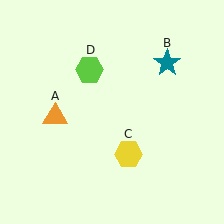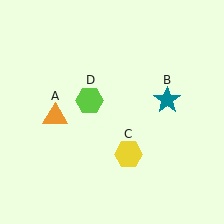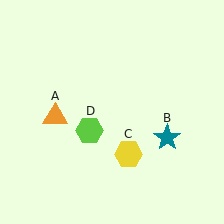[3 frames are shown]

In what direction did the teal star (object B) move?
The teal star (object B) moved down.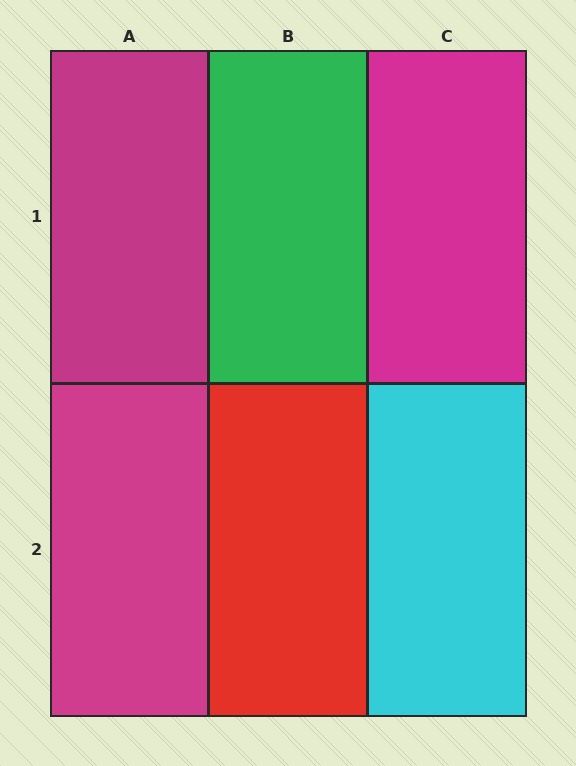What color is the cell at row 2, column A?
Magenta.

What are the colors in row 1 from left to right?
Magenta, green, magenta.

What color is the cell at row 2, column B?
Red.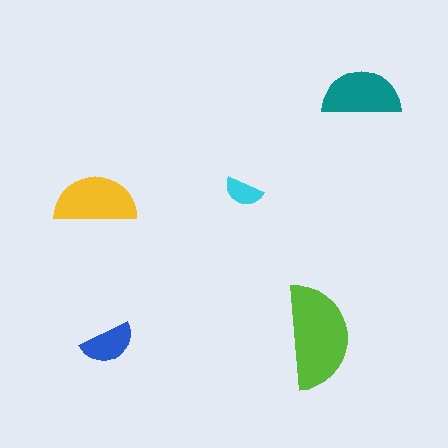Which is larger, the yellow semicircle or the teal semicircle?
The yellow one.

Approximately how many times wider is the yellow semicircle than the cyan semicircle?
About 2 times wider.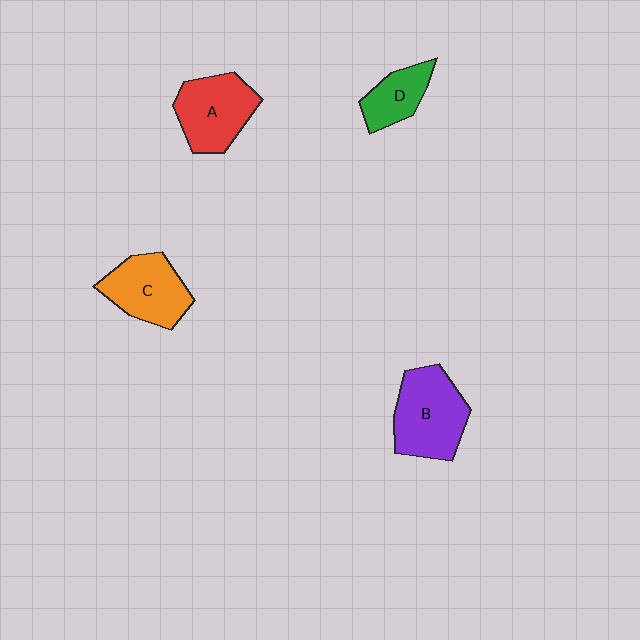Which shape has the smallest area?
Shape D (green).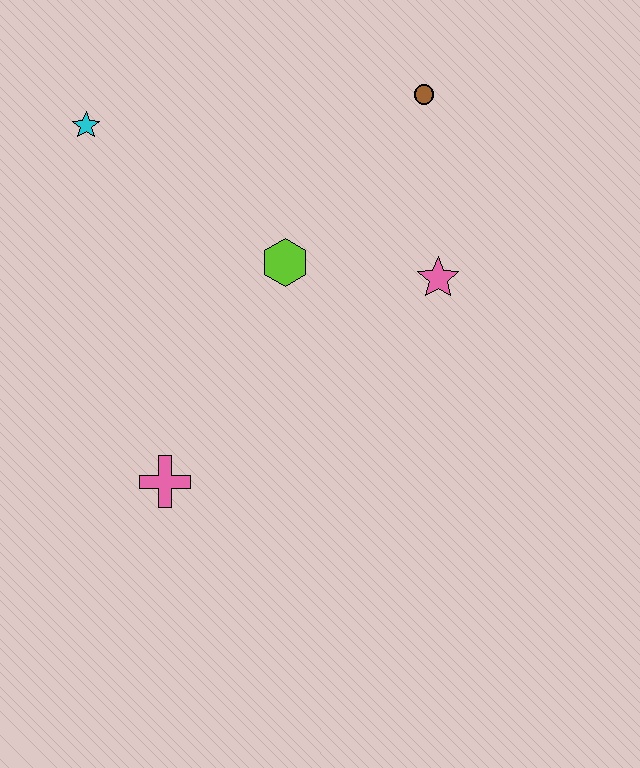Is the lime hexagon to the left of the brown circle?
Yes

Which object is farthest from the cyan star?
The pink star is farthest from the cyan star.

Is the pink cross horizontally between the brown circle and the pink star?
No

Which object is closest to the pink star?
The lime hexagon is closest to the pink star.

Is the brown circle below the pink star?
No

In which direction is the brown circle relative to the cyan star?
The brown circle is to the right of the cyan star.